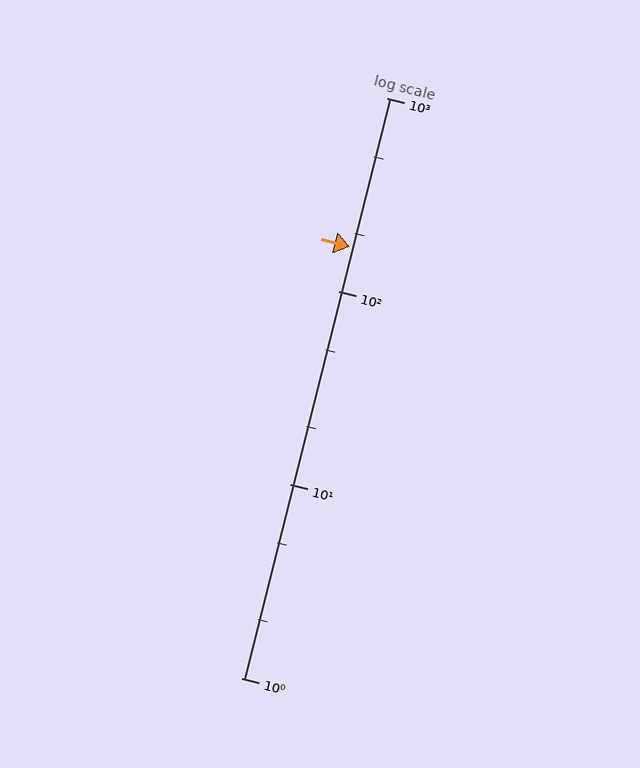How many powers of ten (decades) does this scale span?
The scale spans 3 decades, from 1 to 1000.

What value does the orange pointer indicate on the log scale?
The pointer indicates approximately 170.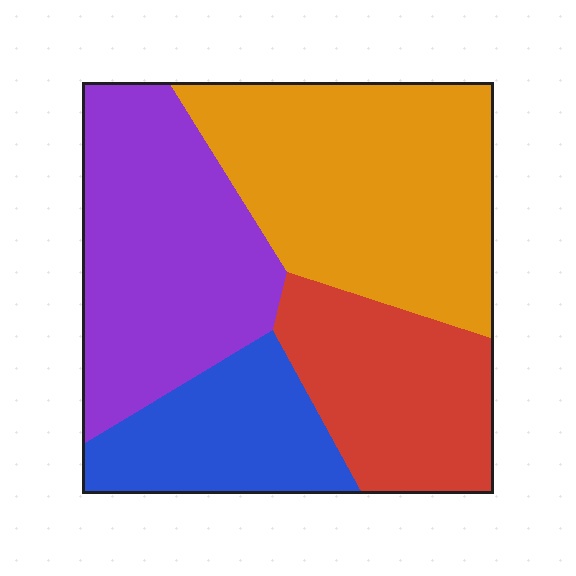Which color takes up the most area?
Orange, at roughly 35%.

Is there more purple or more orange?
Orange.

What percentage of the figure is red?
Red takes up less than a quarter of the figure.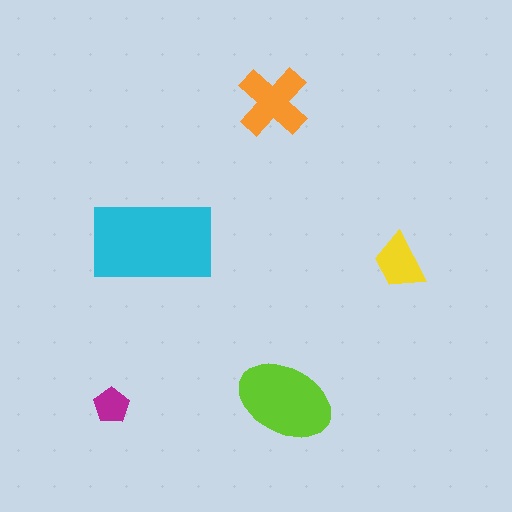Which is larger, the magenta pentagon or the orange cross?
The orange cross.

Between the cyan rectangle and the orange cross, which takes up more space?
The cyan rectangle.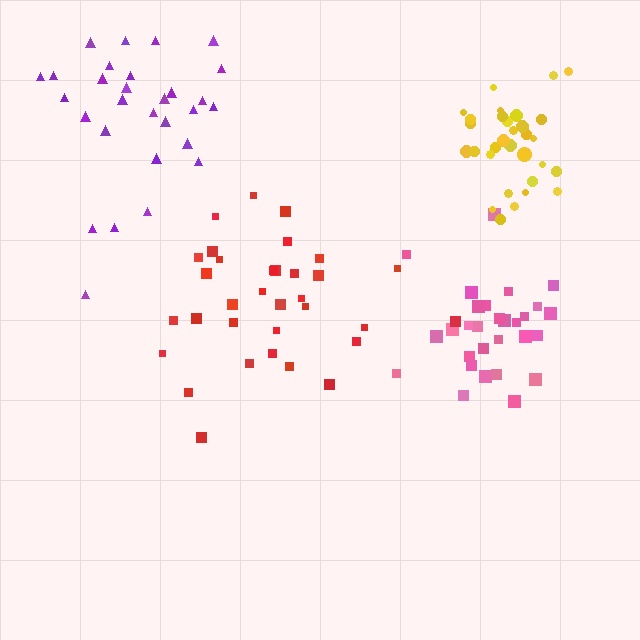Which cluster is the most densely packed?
Yellow.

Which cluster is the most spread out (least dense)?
Purple.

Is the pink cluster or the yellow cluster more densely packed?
Yellow.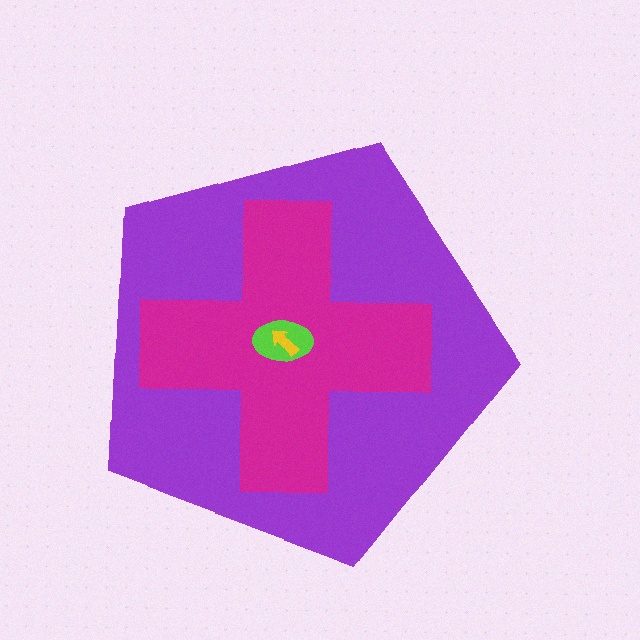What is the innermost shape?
The yellow arrow.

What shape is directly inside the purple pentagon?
The magenta cross.